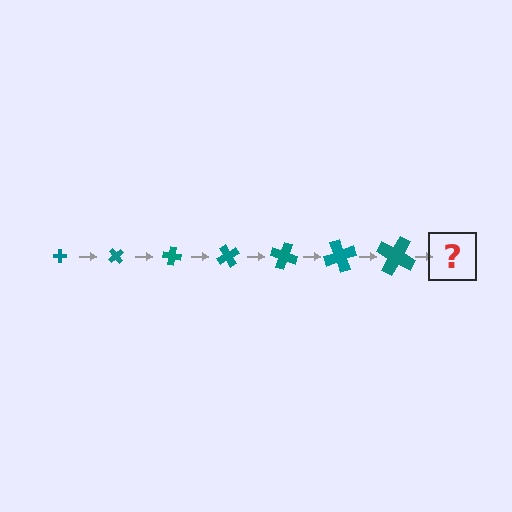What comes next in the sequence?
The next element should be a cross, larger than the previous one and rotated 350 degrees from the start.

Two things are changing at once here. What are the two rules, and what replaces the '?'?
The two rules are that the cross grows larger each step and it rotates 50 degrees each step. The '?' should be a cross, larger than the previous one and rotated 350 degrees from the start.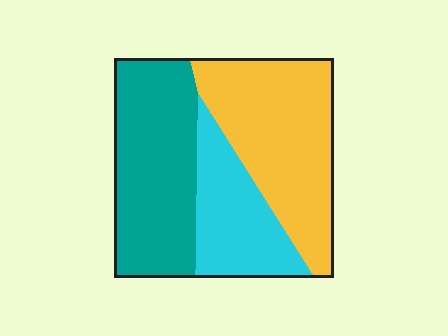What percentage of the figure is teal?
Teal takes up about three eighths (3/8) of the figure.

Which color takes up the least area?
Cyan, at roughly 25%.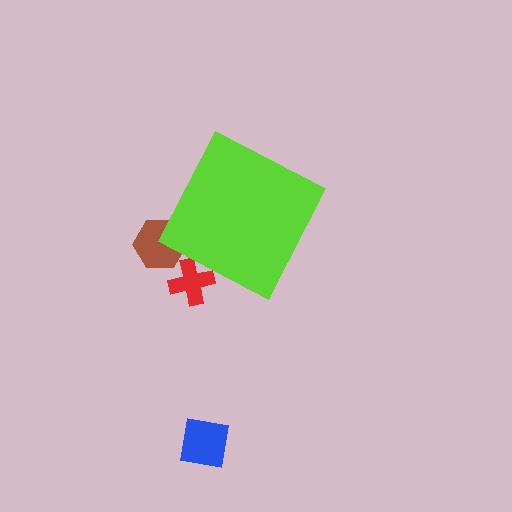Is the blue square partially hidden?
No, the blue square is fully visible.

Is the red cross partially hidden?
Yes, the red cross is partially hidden behind the lime diamond.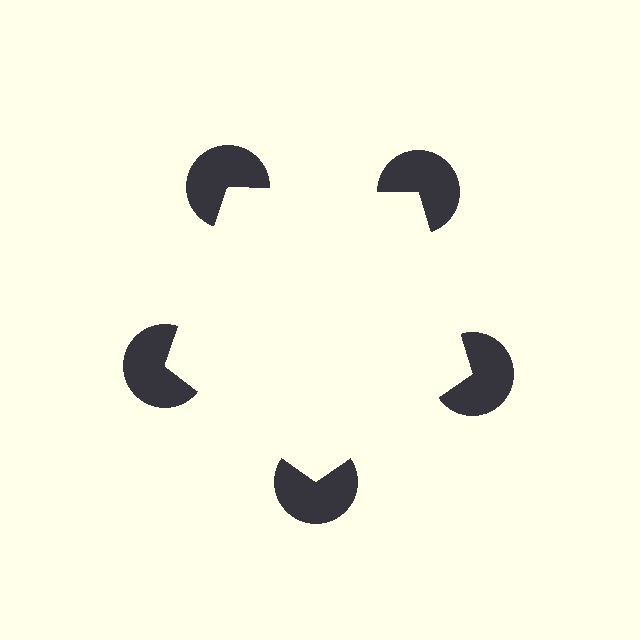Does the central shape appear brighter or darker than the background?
It typically appears slightly brighter than the background, even though no actual brightness change is drawn.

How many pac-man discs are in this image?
There are 5 — one at each vertex of the illusory pentagon.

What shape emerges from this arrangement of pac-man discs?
An illusory pentagon — its edges are inferred from the aligned wedge cuts in the pac-man discs, not physically drawn.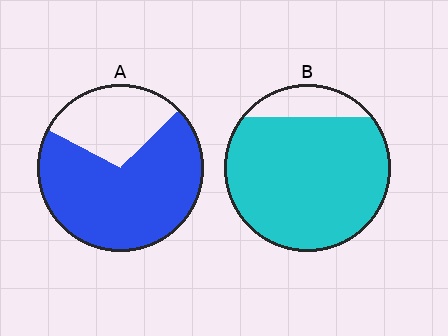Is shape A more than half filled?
Yes.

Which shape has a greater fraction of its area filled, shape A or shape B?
Shape B.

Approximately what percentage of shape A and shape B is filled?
A is approximately 70% and B is approximately 85%.